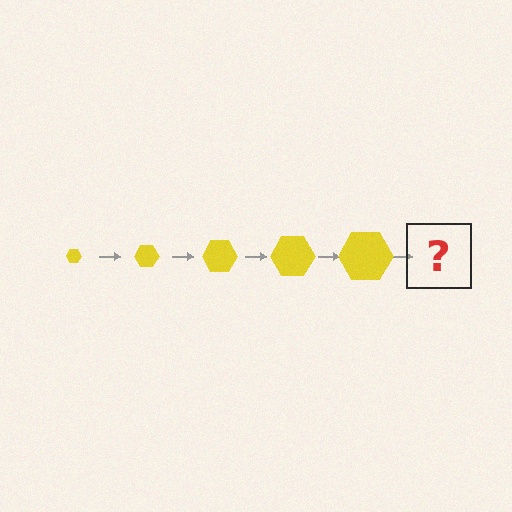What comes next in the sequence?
The next element should be a yellow hexagon, larger than the previous one.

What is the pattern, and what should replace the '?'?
The pattern is that the hexagon gets progressively larger each step. The '?' should be a yellow hexagon, larger than the previous one.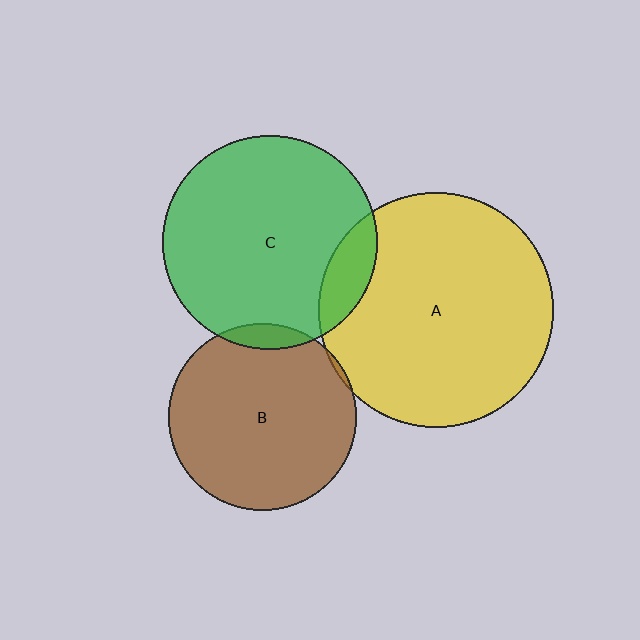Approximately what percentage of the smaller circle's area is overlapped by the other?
Approximately 10%.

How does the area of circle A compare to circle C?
Approximately 1.2 times.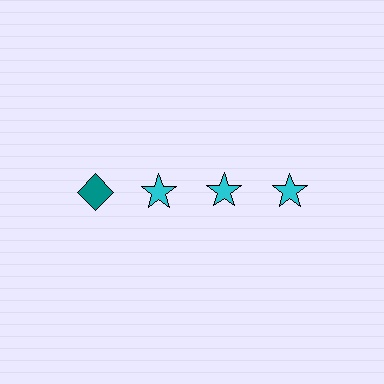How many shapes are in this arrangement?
There are 4 shapes arranged in a grid pattern.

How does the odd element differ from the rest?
It differs in both color (teal instead of cyan) and shape (diamond instead of star).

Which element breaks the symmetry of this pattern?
The teal diamond in the top row, leftmost column breaks the symmetry. All other shapes are cyan stars.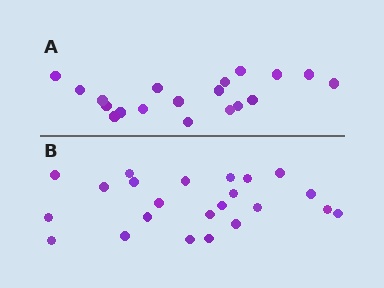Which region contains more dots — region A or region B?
Region B (the bottom region) has more dots.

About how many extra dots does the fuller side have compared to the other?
Region B has about 4 more dots than region A.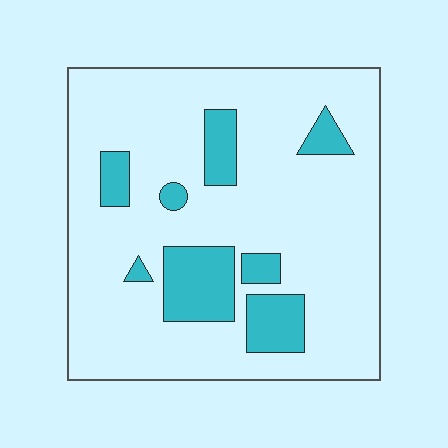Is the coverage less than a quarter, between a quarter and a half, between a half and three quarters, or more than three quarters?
Less than a quarter.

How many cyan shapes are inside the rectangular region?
8.